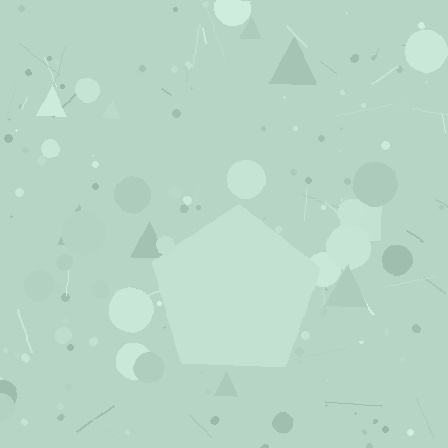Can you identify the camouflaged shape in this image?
The camouflaged shape is a pentagon.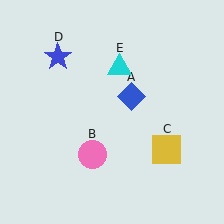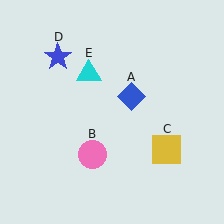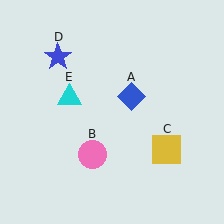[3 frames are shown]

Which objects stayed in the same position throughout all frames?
Blue diamond (object A) and pink circle (object B) and yellow square (object C) and blue star (object D) remained stationary.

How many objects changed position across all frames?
1 object changed position: cyan triangle (object E).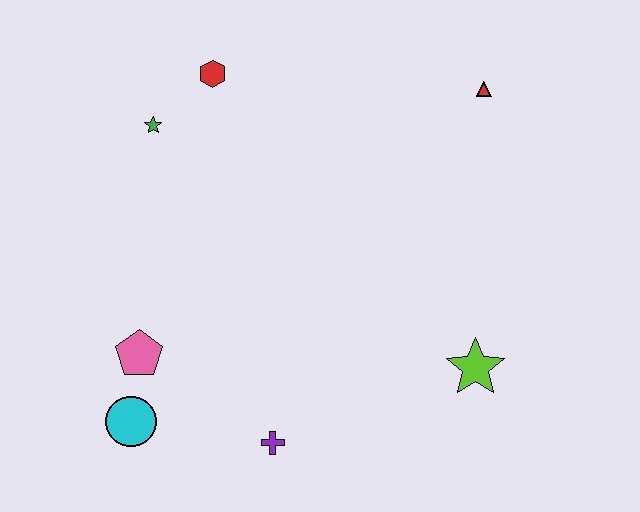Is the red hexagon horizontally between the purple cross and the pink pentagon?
Yes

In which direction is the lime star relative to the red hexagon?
The lime star is below the red hexagon.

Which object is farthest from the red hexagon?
The lime star is farthest from the red hexagon.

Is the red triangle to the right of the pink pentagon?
Yes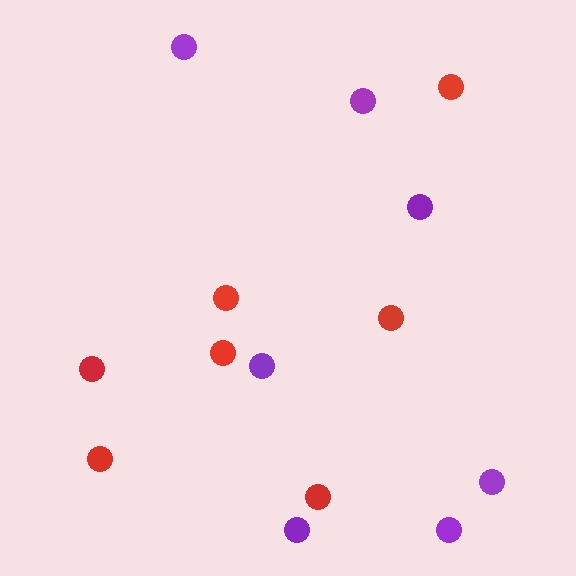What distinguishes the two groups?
There are 2 groups: one group of red circles (7) and one group of purple circles (7).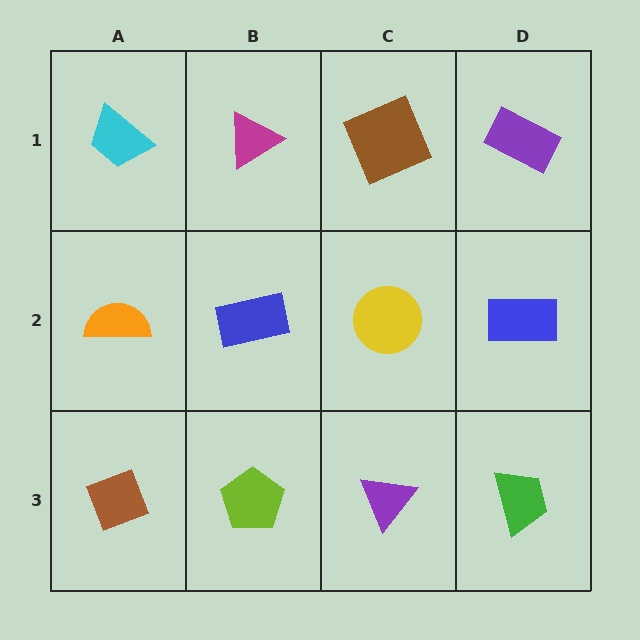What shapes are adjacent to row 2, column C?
A brown square (row 1, column C), a purple triangle (row 3, column C), a blue rectangle (row 2, column B), a blue rectangle (row 2, column D).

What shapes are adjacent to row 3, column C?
A yellow circle (row 2, column C), a lime pentagon (row 3, column B), a green trapezoid (row 3, column D).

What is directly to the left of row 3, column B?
A brown diamond.